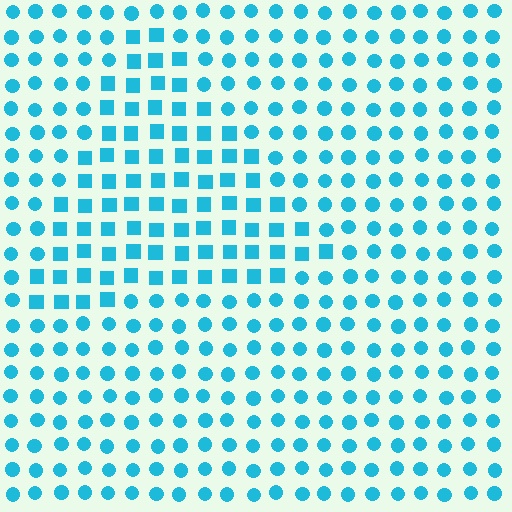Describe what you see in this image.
The image is filled with small cyan elements arranged in a uniform grid. A triangle-shaped region contains squares, while the surrounding area contains circles. The boundary is defined purely by the change in element shape.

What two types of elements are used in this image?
The image uses squares inside the triangle region and circles outside it.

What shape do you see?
I see a triangle.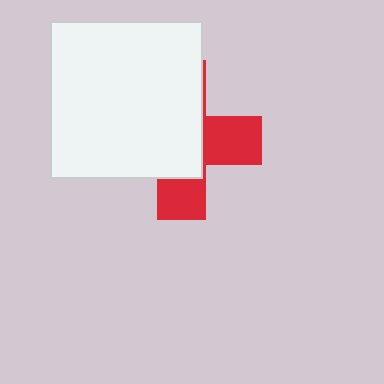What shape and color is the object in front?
The object in front is a white rectangle.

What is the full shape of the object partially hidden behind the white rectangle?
The partially hidden object is a red cross.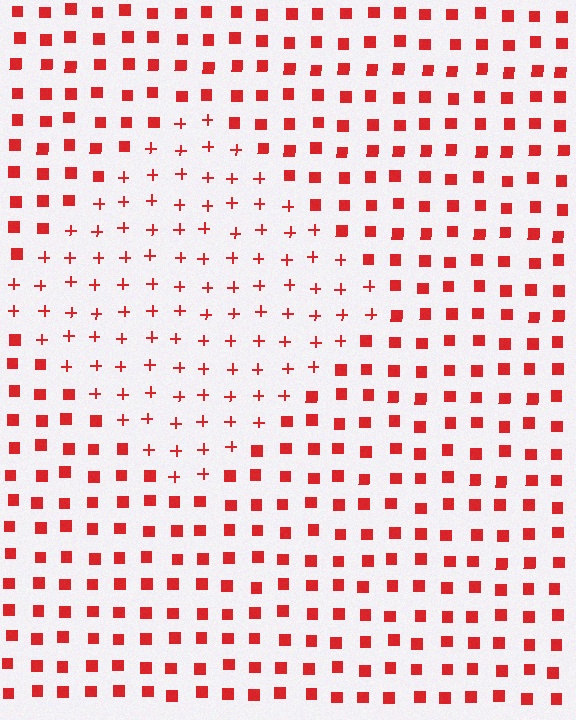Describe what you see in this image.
The image is filled with small red elements arranged in a uniform grid. A diamond-shaped region contains plus signs, while the surrounding area contains squares. The boundary is defined purely by the change in element shape.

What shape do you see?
I see a diamond.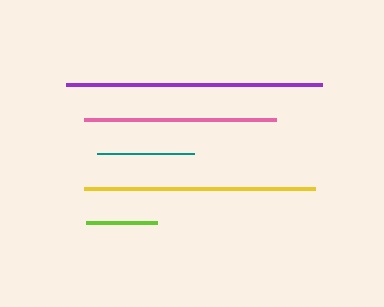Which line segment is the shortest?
The lime line is the shortest at approximately 70 pixels.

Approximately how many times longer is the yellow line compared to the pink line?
The yellow line is approximately 1.2 times the length of the pink line.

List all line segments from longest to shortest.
From longest to shortest: purple, yellow, pink, teal, lime.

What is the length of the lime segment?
The lime segment is approximately 70 pixels long.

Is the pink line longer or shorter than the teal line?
The pink line is longer than the teal line.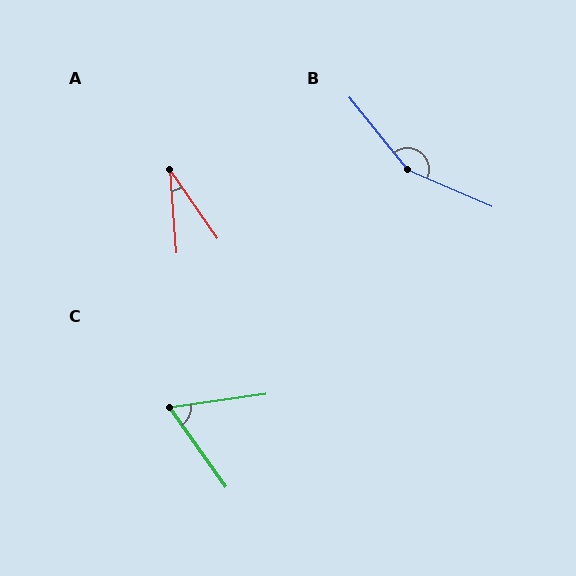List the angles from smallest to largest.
A (30°), C (63°), B (152°).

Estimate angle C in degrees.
Approximately 63 degrees.